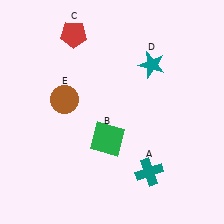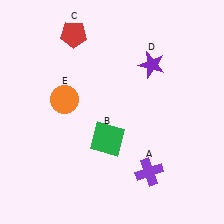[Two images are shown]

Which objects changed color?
A changed from teal to purple. D changed from teal to purple. E changed from brown to orange.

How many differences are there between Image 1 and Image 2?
There are 3 differences between the two images.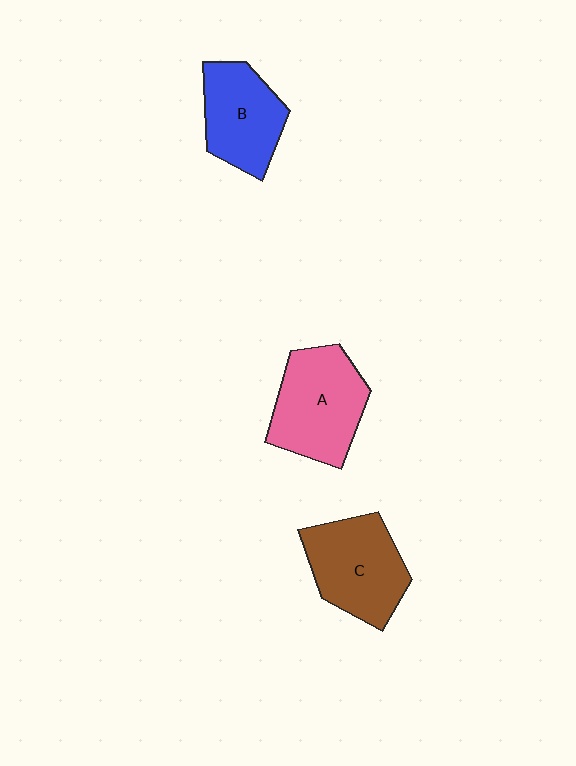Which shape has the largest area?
Shape A (pink).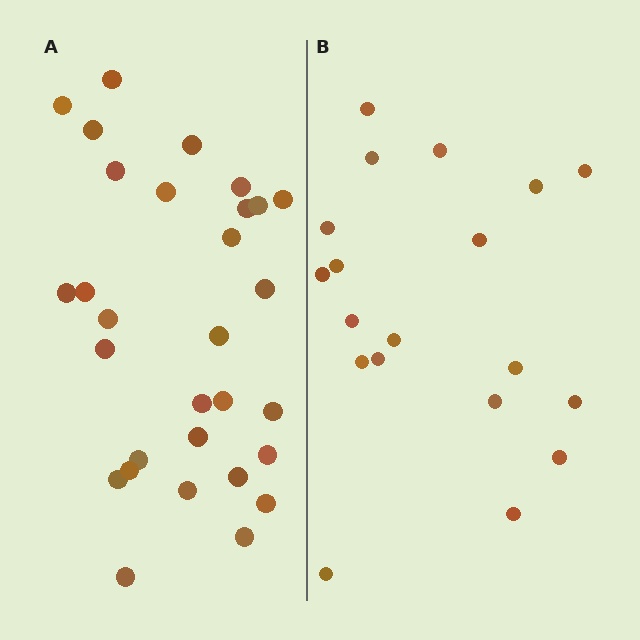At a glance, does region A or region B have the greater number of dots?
Region A (the left region) has more dots.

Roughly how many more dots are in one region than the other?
Region A has roughly 12 or so more dots than region B.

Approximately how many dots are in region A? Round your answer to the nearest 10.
About 30 dots.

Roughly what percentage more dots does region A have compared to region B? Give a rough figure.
About 60% more.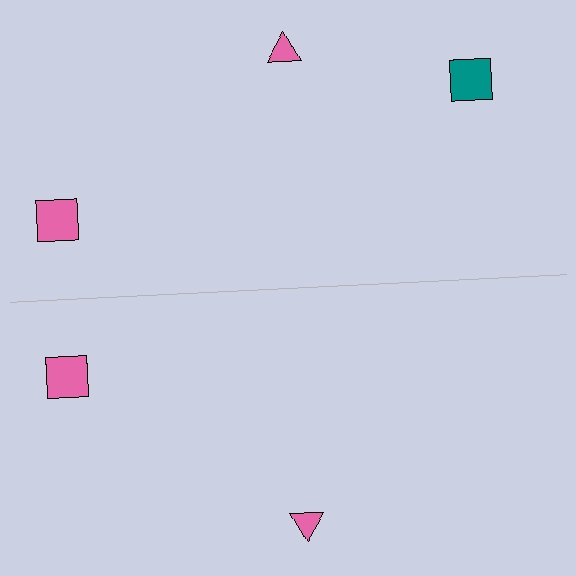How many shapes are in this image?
There are 5 shapes in this image.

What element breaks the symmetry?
A teal square is missing from the bottom side.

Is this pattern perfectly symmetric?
No, the pattern is not perfectly symmetric. A teal square is missing from the bottom side.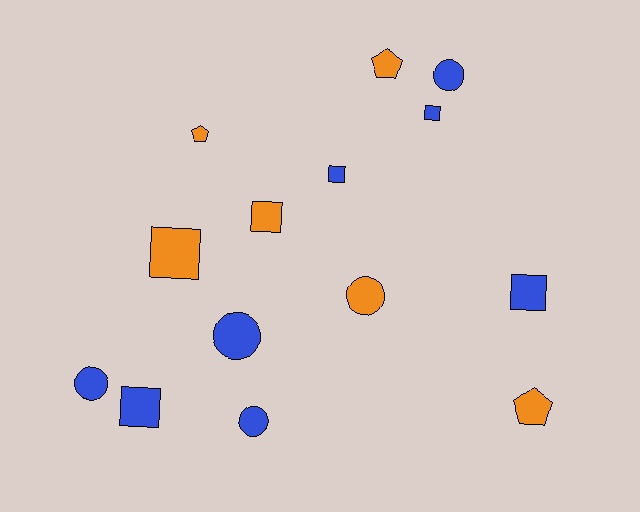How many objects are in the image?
There are 14 objects.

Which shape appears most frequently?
Square, with 6 objects.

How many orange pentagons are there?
There are 3 orange pentagons.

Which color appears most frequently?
Blue, with 8 objects.